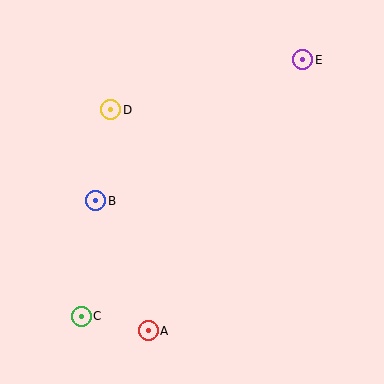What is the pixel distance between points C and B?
The distance between C and B is 116 pixels.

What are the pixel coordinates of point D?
Point D is at (111, 110).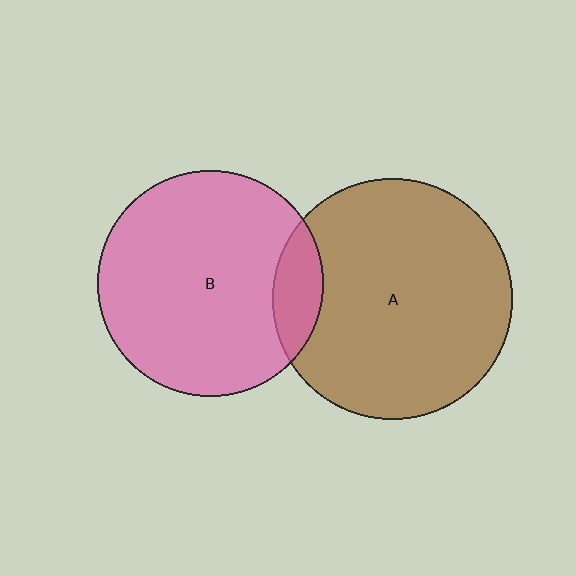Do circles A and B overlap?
Yes.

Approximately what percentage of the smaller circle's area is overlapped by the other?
Approximately 15%.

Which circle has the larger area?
Circle A (brown).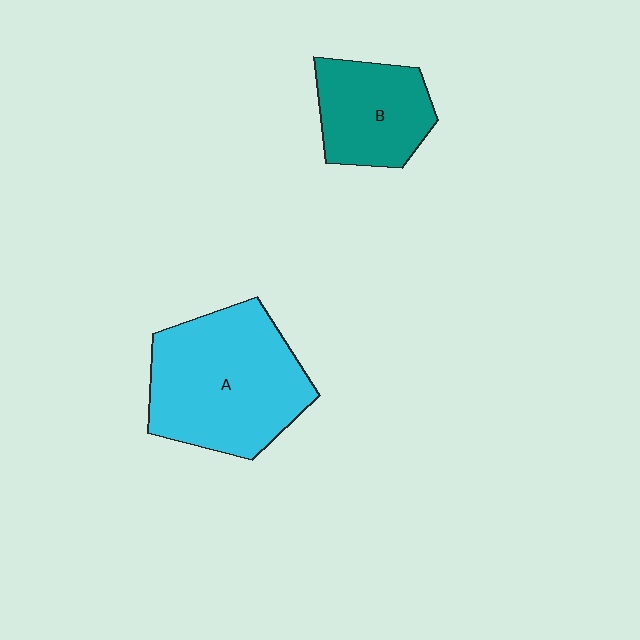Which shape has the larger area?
Shape A (cyan).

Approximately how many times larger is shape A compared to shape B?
Approximately 1.8 times.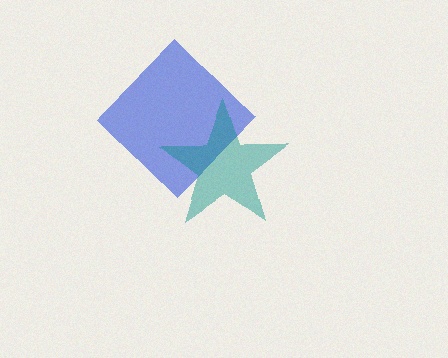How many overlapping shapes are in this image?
There are 2 overlapping shapes in the image.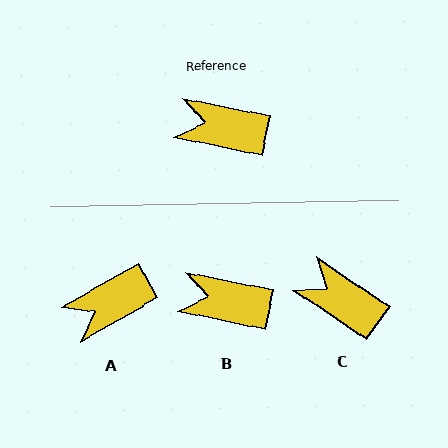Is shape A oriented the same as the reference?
No, it is off by about 42 degrees.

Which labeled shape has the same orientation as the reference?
B.